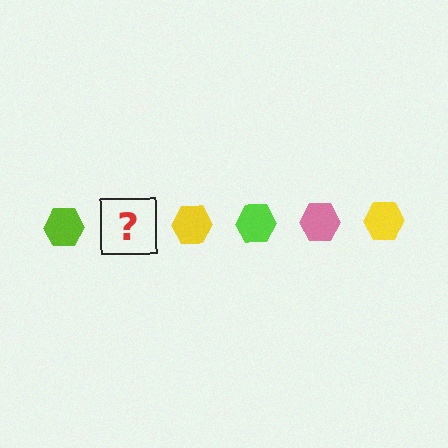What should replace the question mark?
The question mark should be replaced with a pink hexagon.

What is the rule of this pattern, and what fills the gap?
The rule is that the pattern cycles through lime, pink, yellow hexagons. The gap should be filled with a pink hexagon.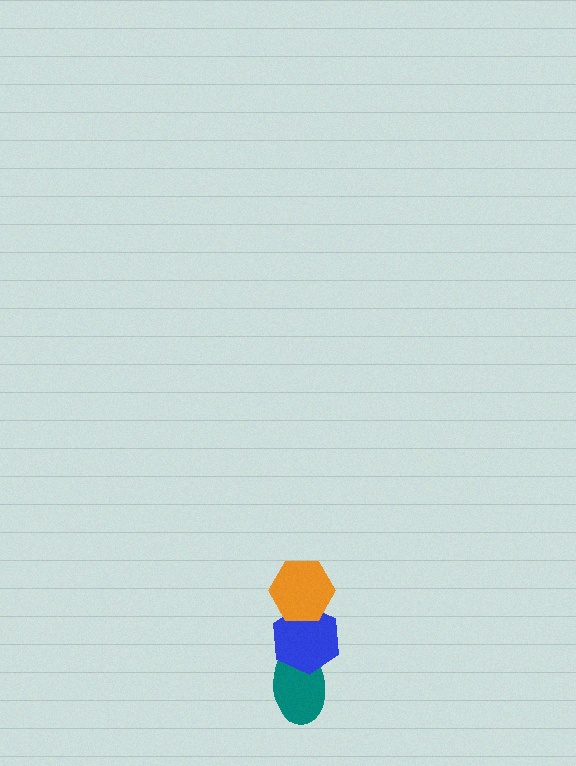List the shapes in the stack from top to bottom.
From top to bottom: the orange hexagon, the blue hexagon, the teal ellipse.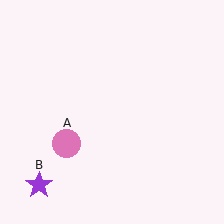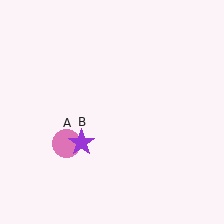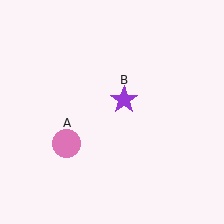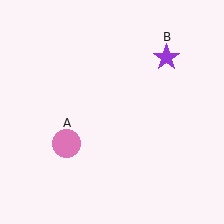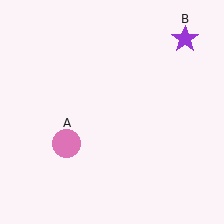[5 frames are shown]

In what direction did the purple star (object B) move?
The purple star (object B) moved up and to the right.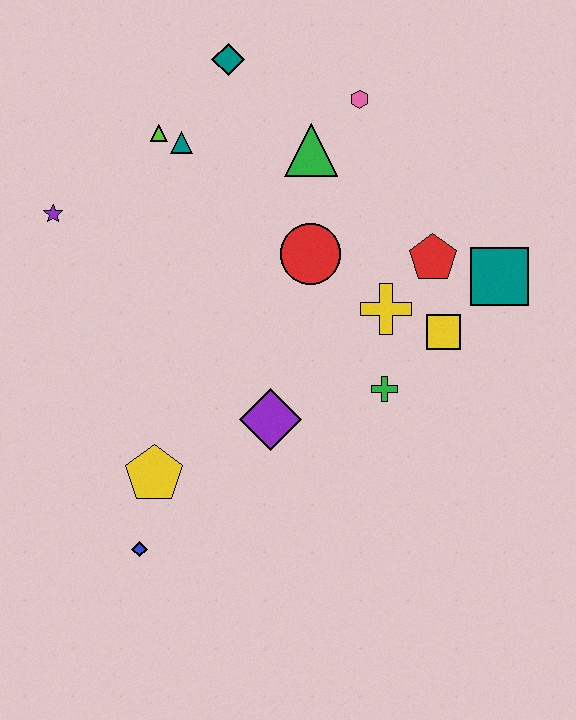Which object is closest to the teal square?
The red pentagon is closest to the teal square.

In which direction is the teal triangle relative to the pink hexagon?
The teal triangle is to the left of the pink hexagon.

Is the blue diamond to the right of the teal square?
No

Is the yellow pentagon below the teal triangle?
Yes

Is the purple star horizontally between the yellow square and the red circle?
No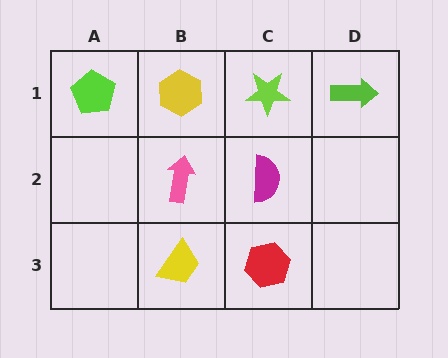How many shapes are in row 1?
4 shapes.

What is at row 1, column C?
A lime star.